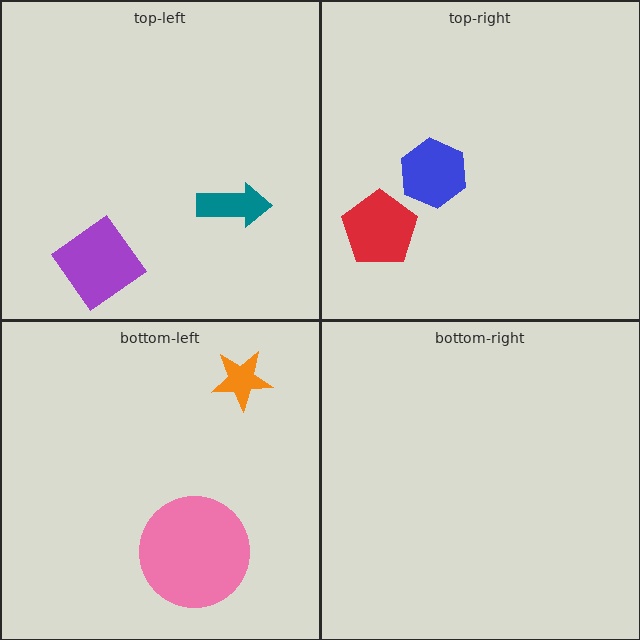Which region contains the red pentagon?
The top-right region.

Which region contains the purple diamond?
The top-left region.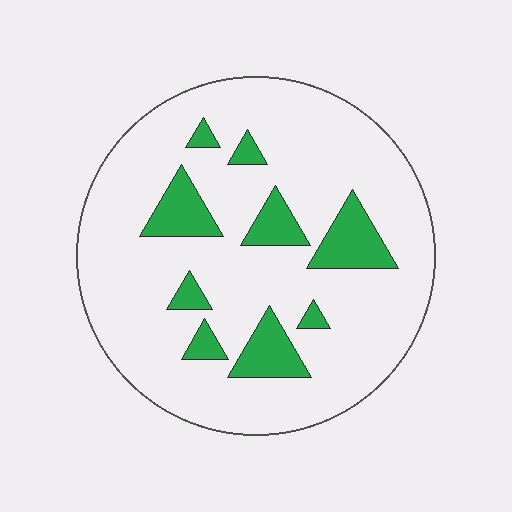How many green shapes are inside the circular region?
9.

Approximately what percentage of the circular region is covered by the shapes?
Approximately 15%.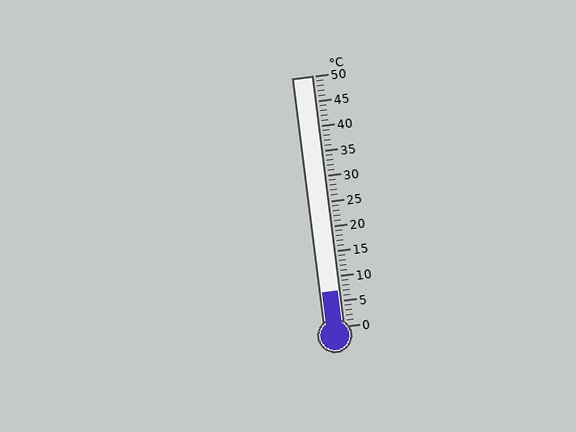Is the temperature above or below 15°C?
The temperature is below 15°C.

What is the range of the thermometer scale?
The thermometer scale ranges from 0°C to 50°C.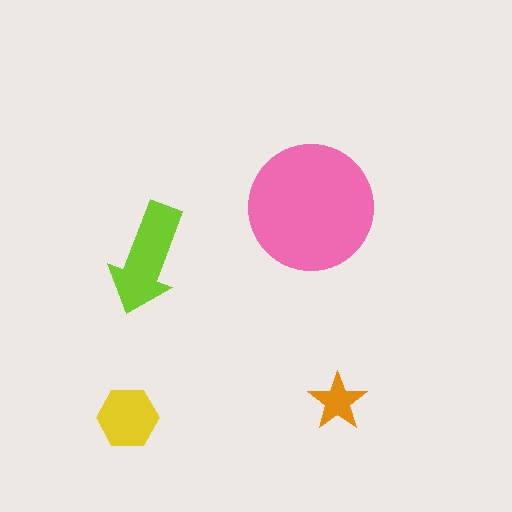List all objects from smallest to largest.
The orange star, the yellow hexagon, the lime arrow, the pink circle.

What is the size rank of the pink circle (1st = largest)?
1st.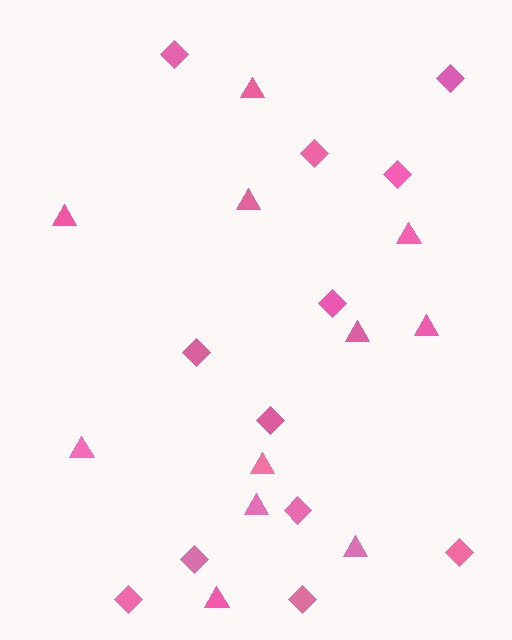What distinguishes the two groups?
There are 2 groups: one group of diamonds (12) and one group of triangles (11).